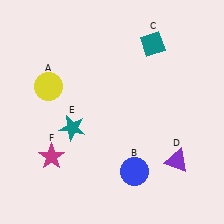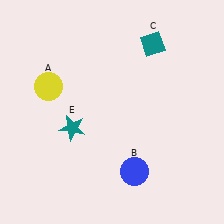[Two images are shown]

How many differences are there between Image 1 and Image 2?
There are 2 differences between the two images.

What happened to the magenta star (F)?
The magenta star (F) was removed in Image 2. It was in the bottom-left area of Image 1.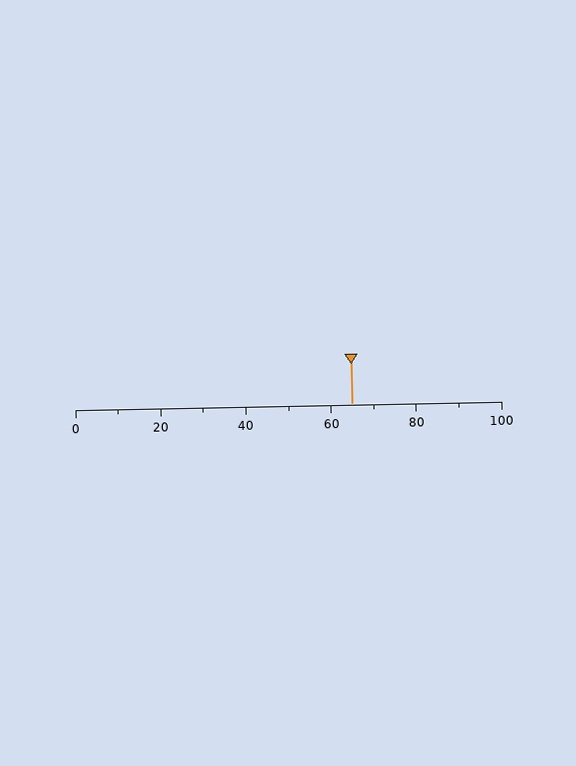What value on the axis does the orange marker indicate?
The marker indicates approximately 65.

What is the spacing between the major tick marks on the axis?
The major ticks are spaced 20 apart.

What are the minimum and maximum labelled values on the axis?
The axis runs from 0 to 100.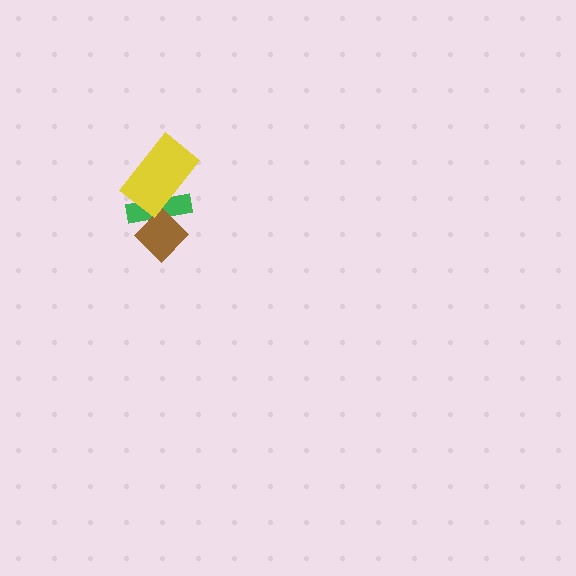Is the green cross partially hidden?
Yes, it is partially covered by another shape.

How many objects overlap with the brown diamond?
1 object overlaps with the brown diamond.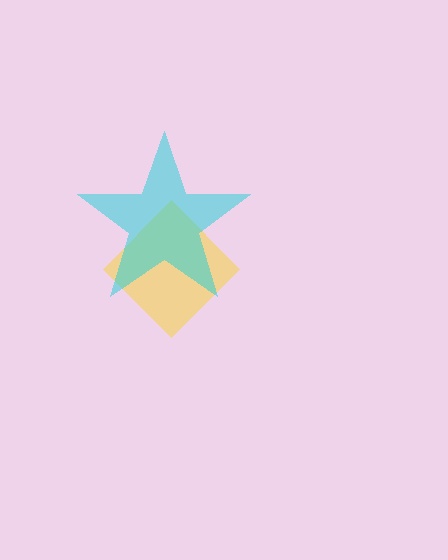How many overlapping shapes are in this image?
There are 2 overlapping shapes in the image.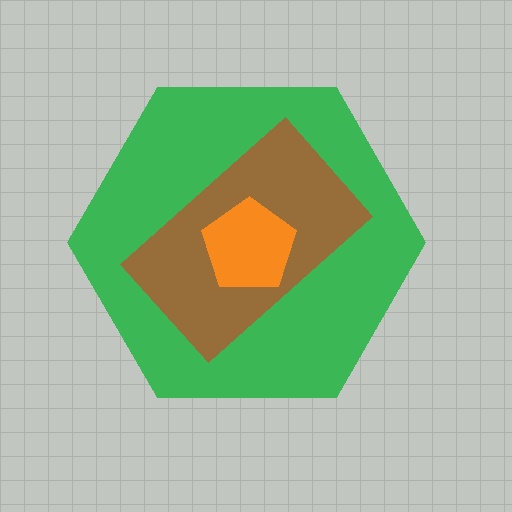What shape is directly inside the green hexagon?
The brown rectangle.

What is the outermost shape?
The green hexagon.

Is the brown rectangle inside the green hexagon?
Yes.